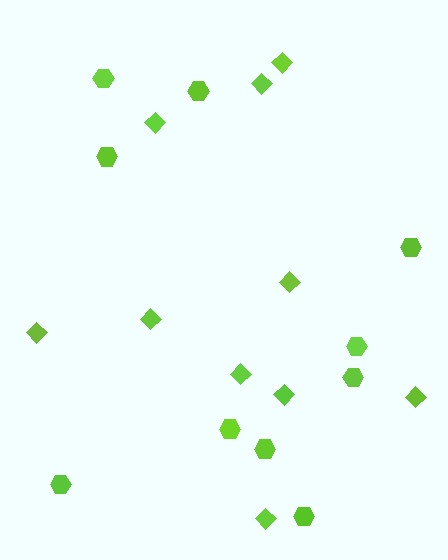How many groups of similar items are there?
There are 2 groups: one group of diamonds (10) and one group of hexagons (10).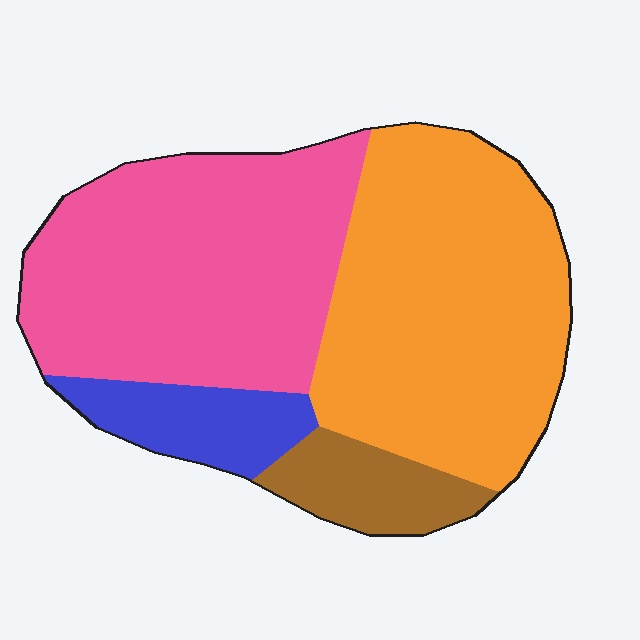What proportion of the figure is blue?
Blue covers about 10% of the figure.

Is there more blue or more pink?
Pink.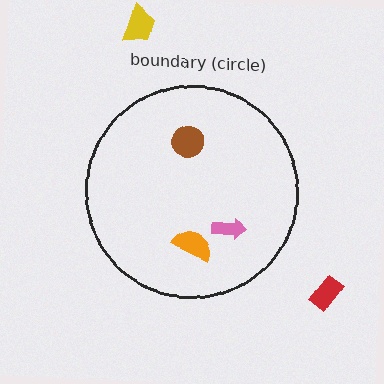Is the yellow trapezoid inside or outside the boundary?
Outside.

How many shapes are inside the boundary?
3 inside, 2 outside.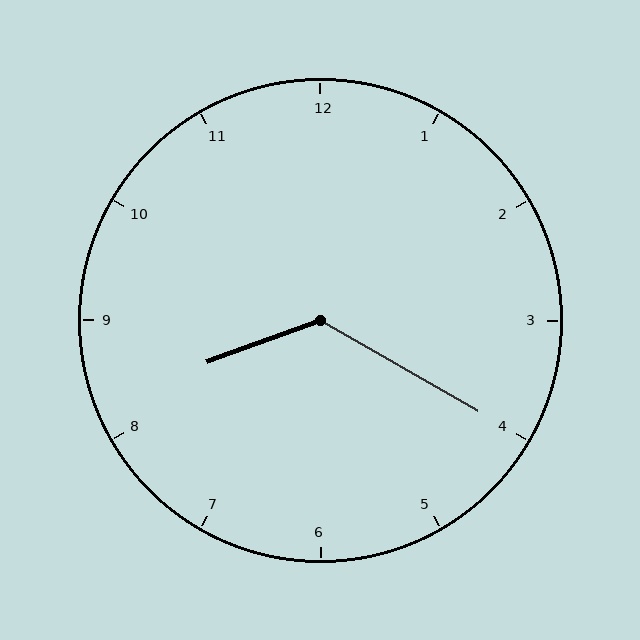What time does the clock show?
8:20.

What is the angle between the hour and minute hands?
Approximately 130 degrees.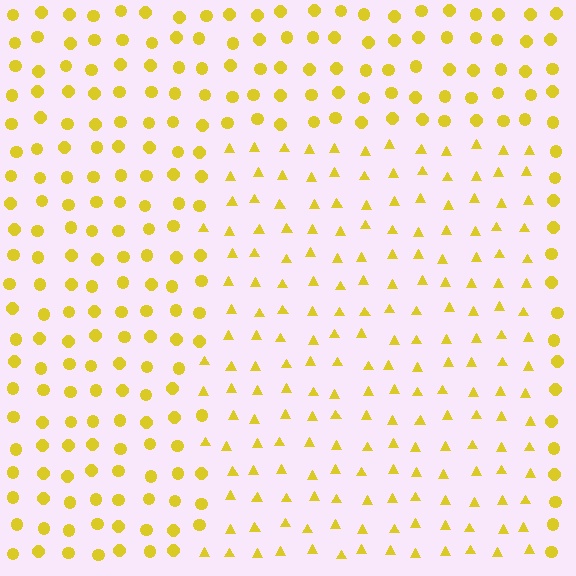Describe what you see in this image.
The image is filled with small yellow elements arranged in a uniform grid. A rectangle-shaped region contains triangles, while the surrounding area contains circles. The boundary is defined purely by the change in element shape.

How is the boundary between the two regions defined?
The boundary is defined by a change in element shape: triangles inside vs. circles outside. All elements share the same color and spacing.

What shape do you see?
I see a rectangle.